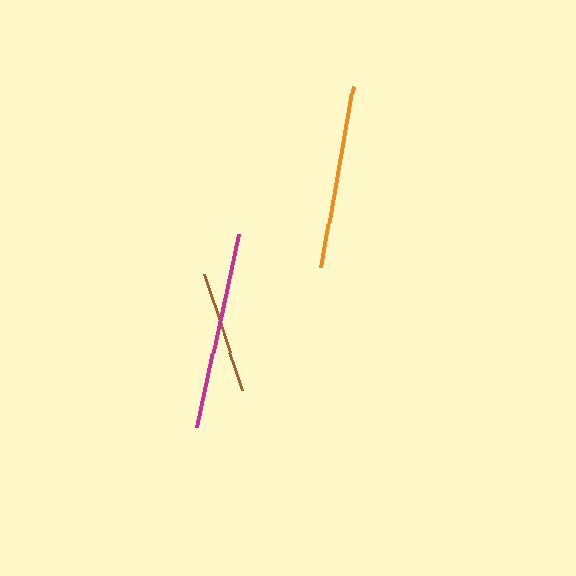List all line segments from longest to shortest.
From longest to shortest: magenta, orange, brown.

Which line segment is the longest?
The magenta line is the longest at approximately 198 pixels.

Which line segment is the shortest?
The brown line is the shortest at approximately 122 pixels.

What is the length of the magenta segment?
The magenta segment is approximately 198 pixels long.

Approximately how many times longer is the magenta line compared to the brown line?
The magenta line is approximately 1.6 times the length of the brown line.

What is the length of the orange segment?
The orange segment is approximately 183 pixels long.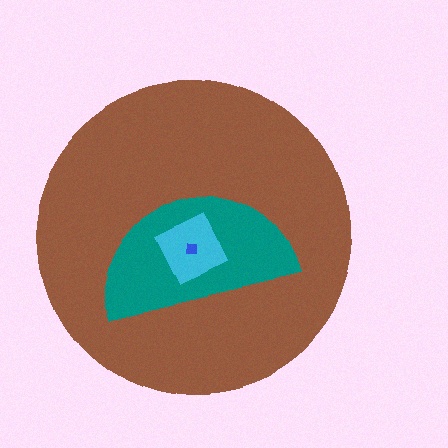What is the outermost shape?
The brown circle.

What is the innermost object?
The blue square.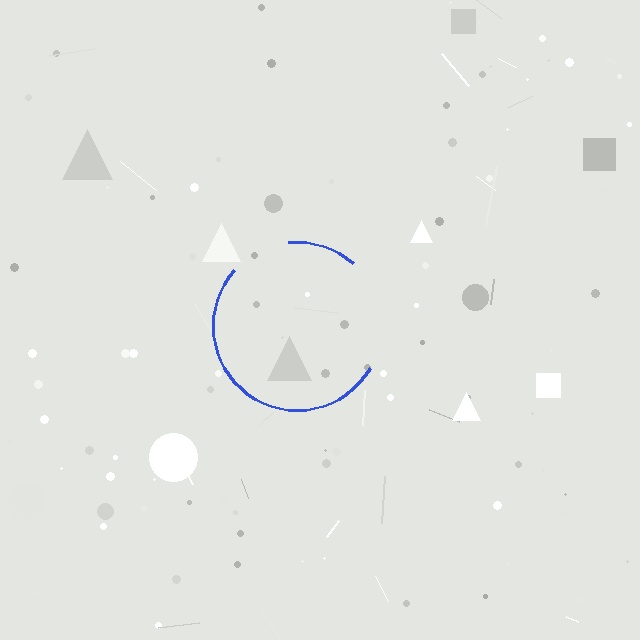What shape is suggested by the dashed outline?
The dashed outline suggests a circle.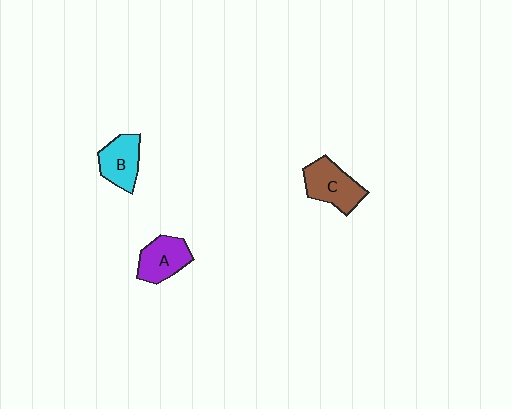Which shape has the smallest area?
Shape B (cyan).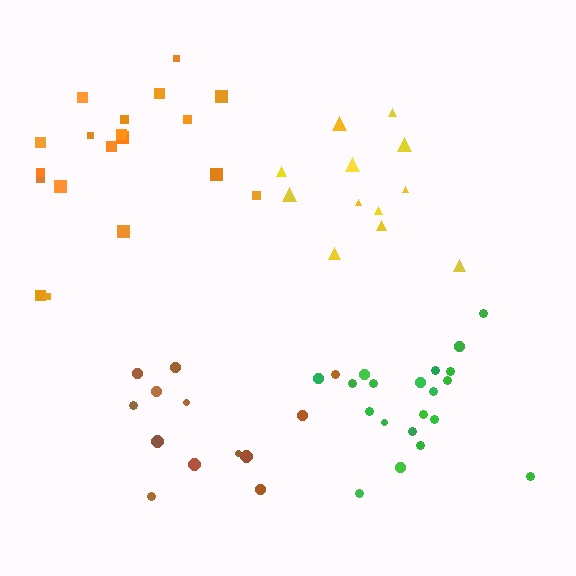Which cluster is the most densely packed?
Green.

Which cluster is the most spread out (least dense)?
Brown.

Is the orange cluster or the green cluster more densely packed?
Green.